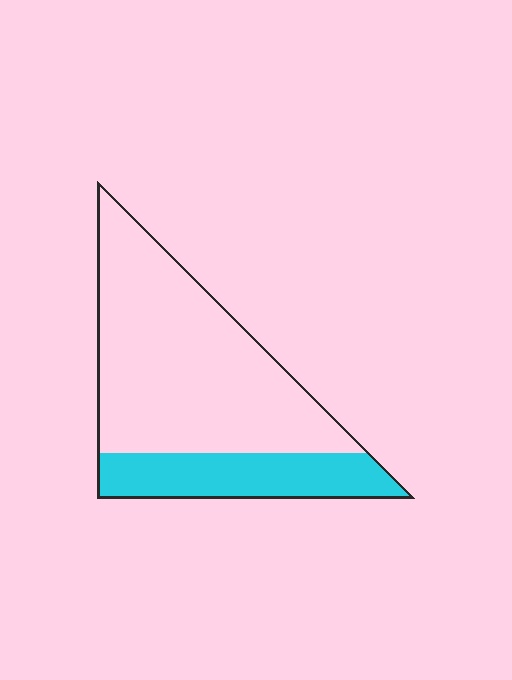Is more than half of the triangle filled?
No.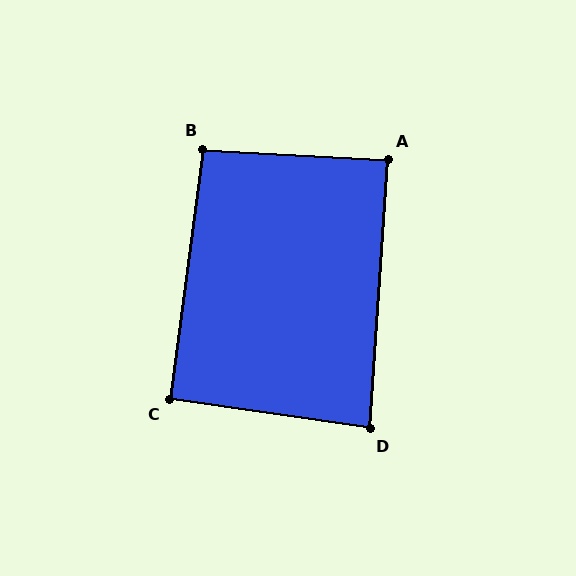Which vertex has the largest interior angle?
B, at approximately 94 degrees.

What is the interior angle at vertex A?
Approximately 89 degrees (approximately right).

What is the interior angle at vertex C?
Approximately 91 degrees (approximately right).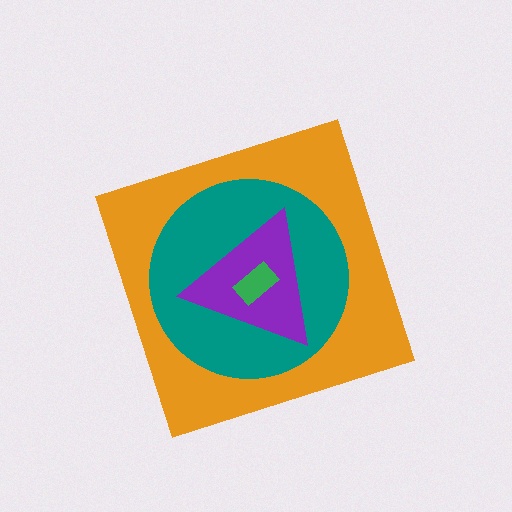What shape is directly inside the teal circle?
The purple triangle.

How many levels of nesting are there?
4.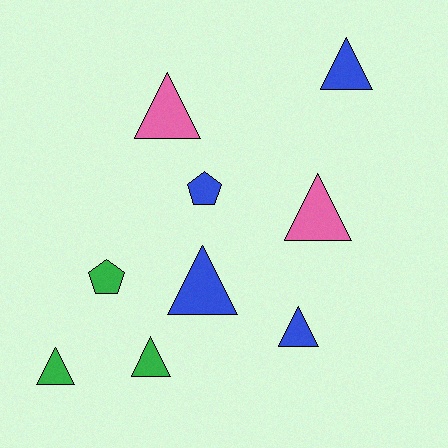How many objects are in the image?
There are 9 objects.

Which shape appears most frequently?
Triangle, with 7 objects.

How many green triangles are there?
There are 2 green triangles.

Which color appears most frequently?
Blue, with 4 objects.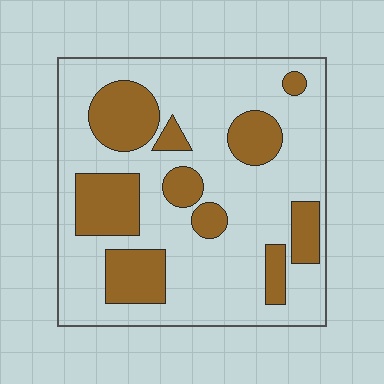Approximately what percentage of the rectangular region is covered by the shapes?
Approximately 30%.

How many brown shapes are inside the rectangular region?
10.